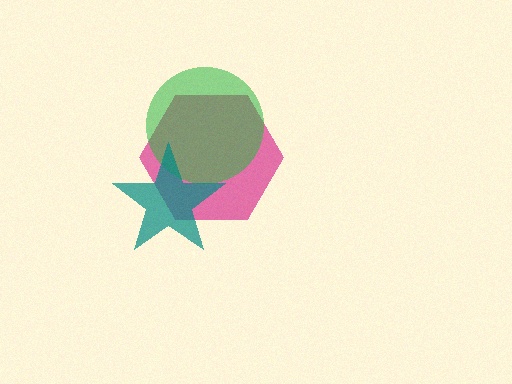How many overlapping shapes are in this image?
There are 3 overlapping shapes in the image.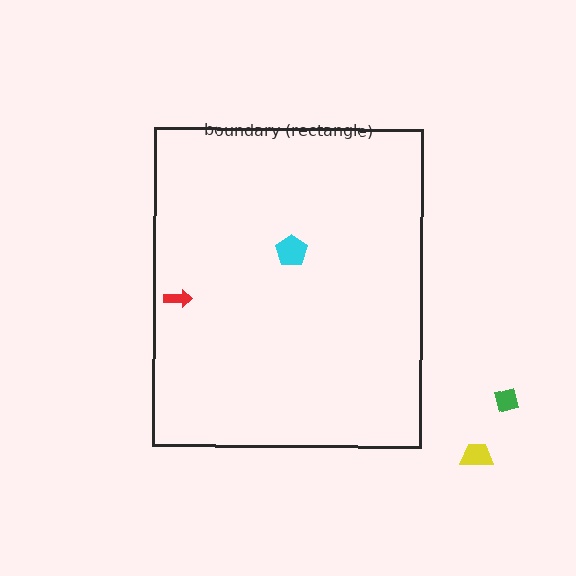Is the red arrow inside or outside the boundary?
Inside.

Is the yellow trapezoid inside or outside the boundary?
Outside.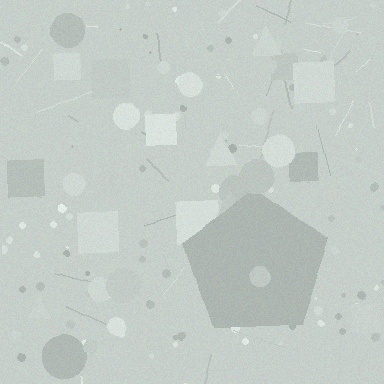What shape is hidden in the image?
A pentagon is hidden in the image.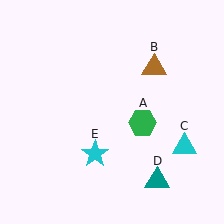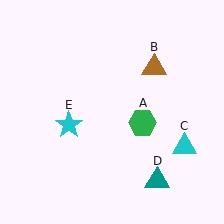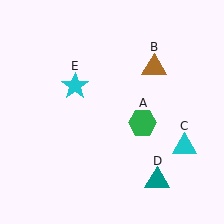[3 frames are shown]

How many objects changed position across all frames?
1 object changed position: cyan star (object E).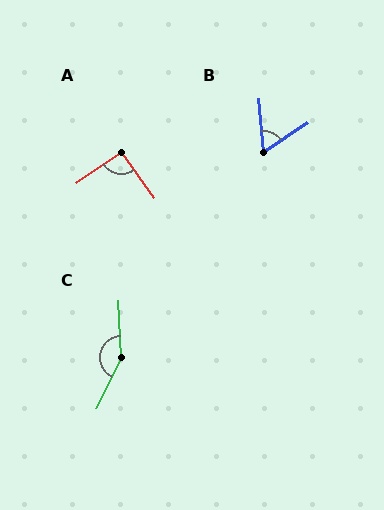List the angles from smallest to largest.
B (61°), A (91°), C (151°).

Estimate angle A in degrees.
Approximately 91 degrees.